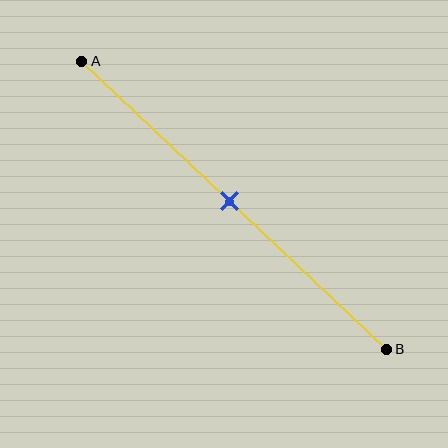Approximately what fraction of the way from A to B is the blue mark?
The blue mark is approximately 50% of the way from A to B.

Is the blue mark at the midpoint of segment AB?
Yes, the mark is approximately at the midpoint.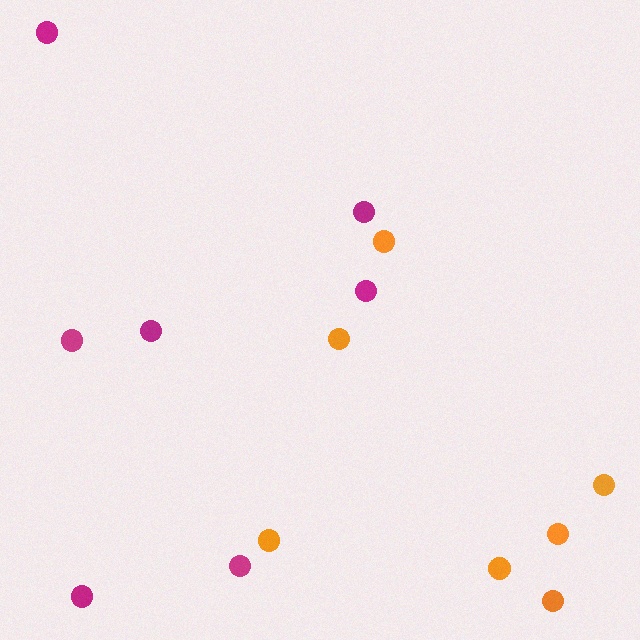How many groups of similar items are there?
There are 2 groups: one group of magenta circles (7) and one group of orange circles (7).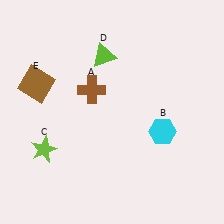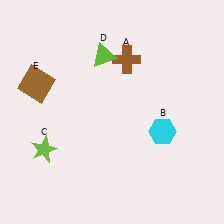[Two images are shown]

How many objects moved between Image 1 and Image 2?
1 object moved between the two images.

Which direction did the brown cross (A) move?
The brown cross (A) moved right.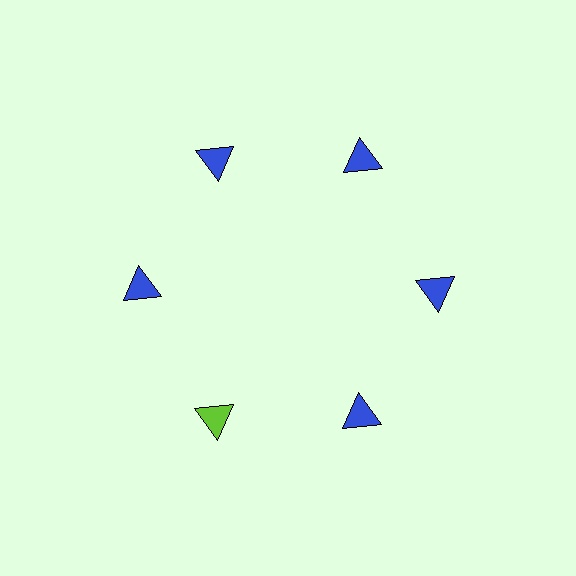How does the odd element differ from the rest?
It has a different color: lime instead of blue.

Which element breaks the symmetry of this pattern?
The lime triangle at roughly the 7 o'clock position breaks the symmetry. All other shapes are blue triangles.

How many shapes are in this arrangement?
There are 6 shapes arranged in a ring pattern.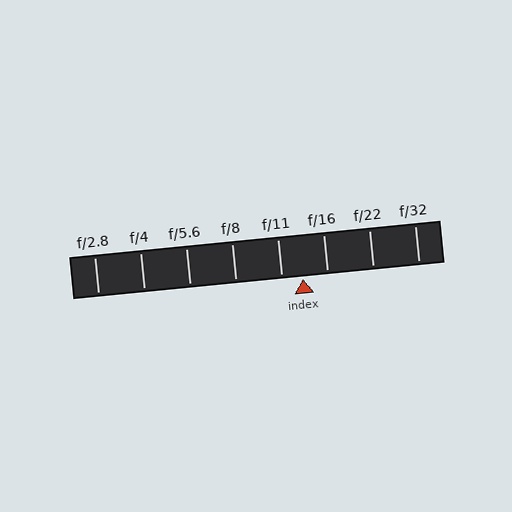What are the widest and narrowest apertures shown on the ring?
The widest aperture shown is f/2.8 and the narrowest is f/32.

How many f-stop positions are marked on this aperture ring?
There are 8 f-stop positions marked.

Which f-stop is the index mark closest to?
The index mark is closest to f/11.